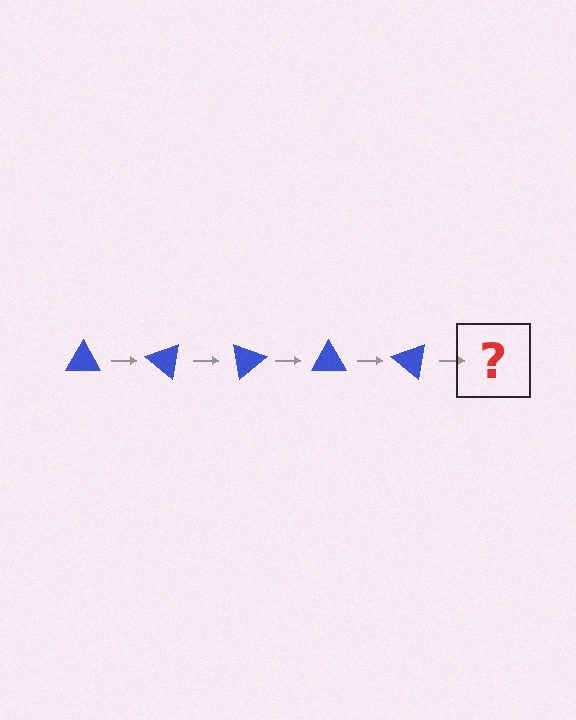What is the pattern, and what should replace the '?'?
The pattern is that the triangle rotates 40 degrees each step. The '?' should be a blue triangle rotated 200 degrees.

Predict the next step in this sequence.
The next step is a blue triangle rotated 200 degrees.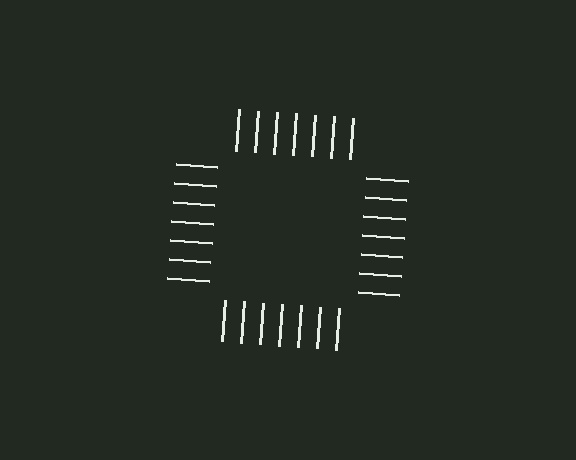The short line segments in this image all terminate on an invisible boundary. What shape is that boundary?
An illusory square — the line segments terminate on its edges but no continuous stroke is drawn.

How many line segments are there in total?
28 — 7 along each of the 4 edges.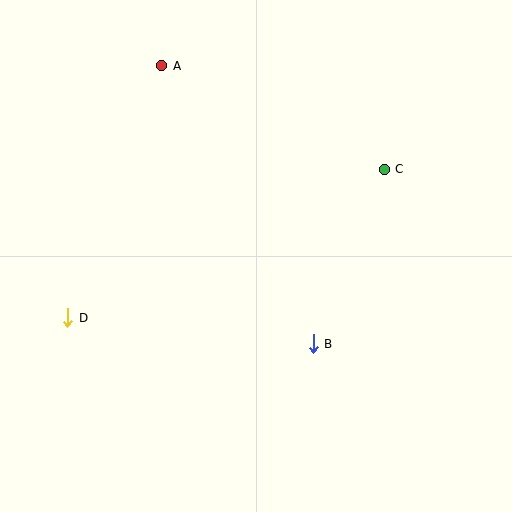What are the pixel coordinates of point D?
Point D is at (68, 318).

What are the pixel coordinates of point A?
Point A is at (162, 66).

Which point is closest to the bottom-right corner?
Point B is closest to the bottom-right corner.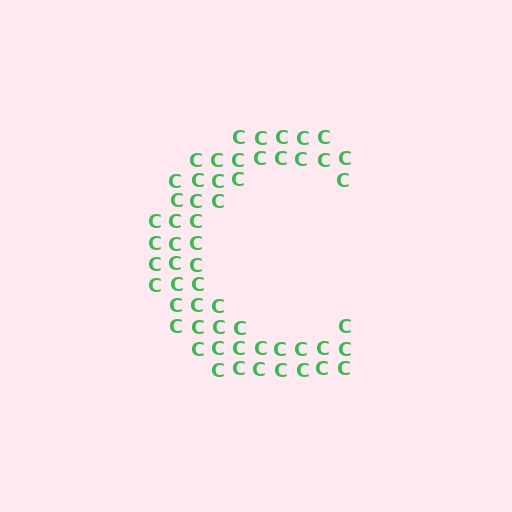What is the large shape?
The large shape is the letter C.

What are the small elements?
The small elements are letter C's.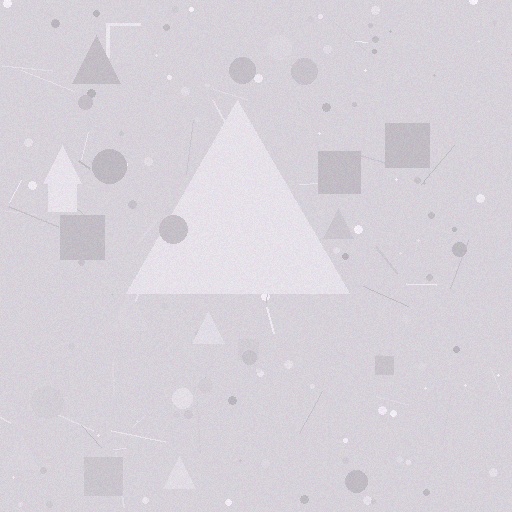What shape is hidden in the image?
A triangle is hidden in the image.